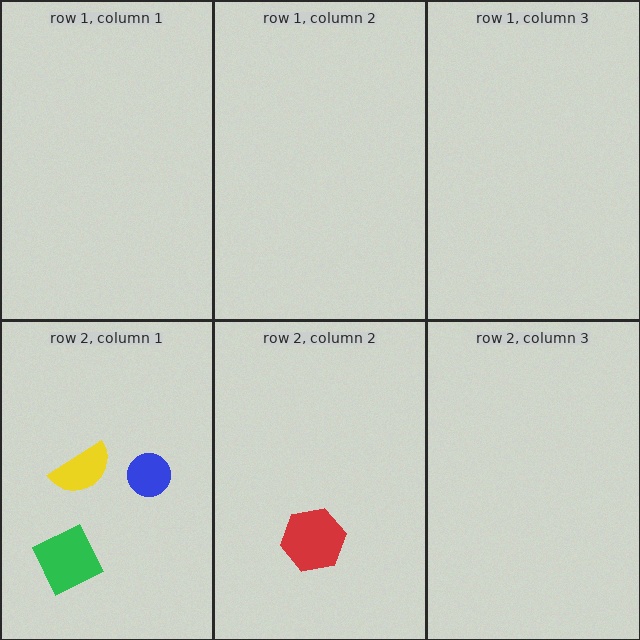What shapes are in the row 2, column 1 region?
The yellow semicircle, the blue circle, the green square.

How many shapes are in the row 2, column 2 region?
1.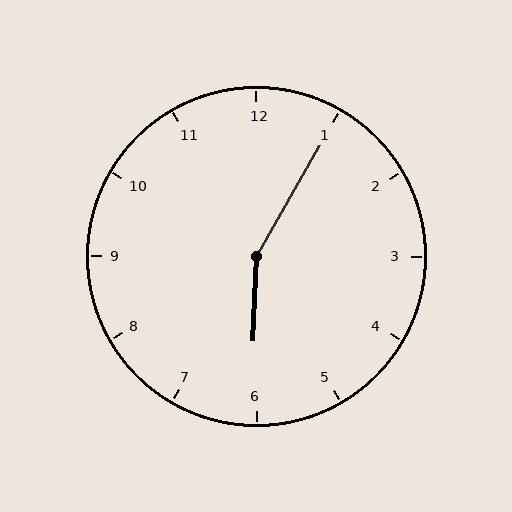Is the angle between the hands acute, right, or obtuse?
It is obtuse.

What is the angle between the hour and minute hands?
Approximately 152 degrees.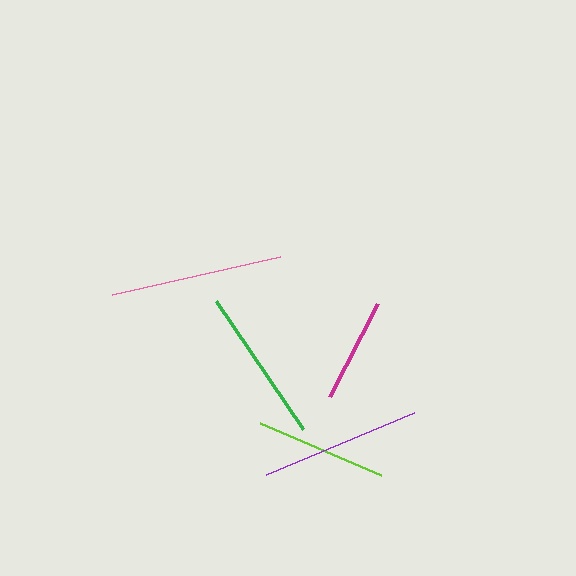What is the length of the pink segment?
The pink segment is approximately 173 pixels long.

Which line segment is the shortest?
The magenta line is the shortest at approximately 105 pixels.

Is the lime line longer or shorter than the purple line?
The purple line is longer than the lime line.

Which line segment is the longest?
The pink line is the longest at approximately 173 pixels.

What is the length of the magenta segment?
The magenta segment is approximately 105 pixels long.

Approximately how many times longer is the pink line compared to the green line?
The pink line is approximately 1.1 times the length of the green line.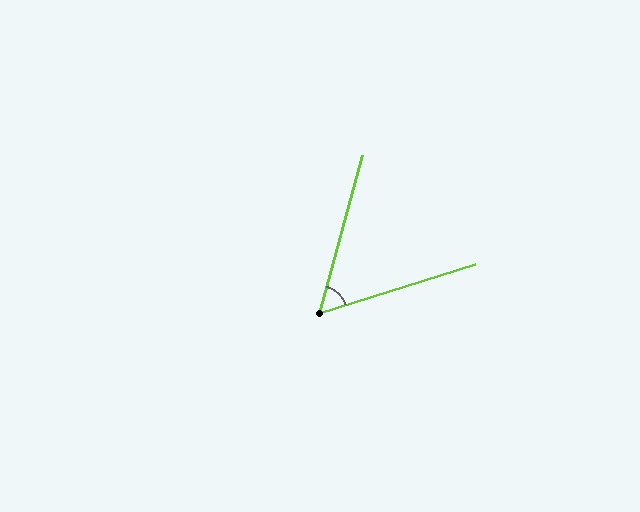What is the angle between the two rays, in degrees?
Approximately 57 degrees.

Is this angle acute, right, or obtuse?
It is acute.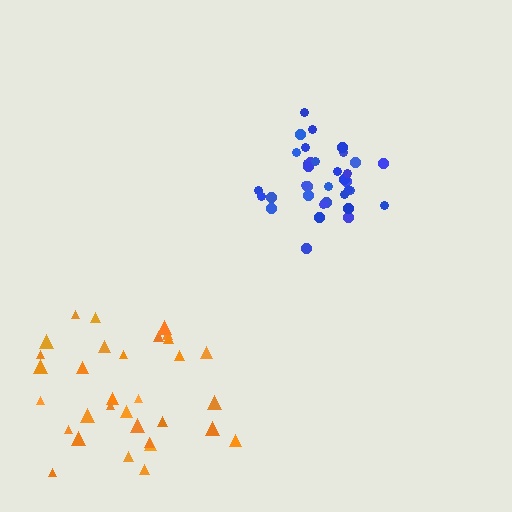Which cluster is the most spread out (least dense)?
Orange.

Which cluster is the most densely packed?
Blue.